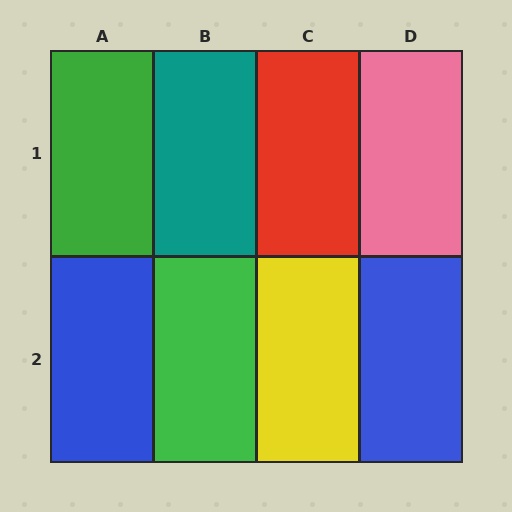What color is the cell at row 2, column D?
Blue.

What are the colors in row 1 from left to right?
Green, teal, red, pink.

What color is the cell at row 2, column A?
Blue.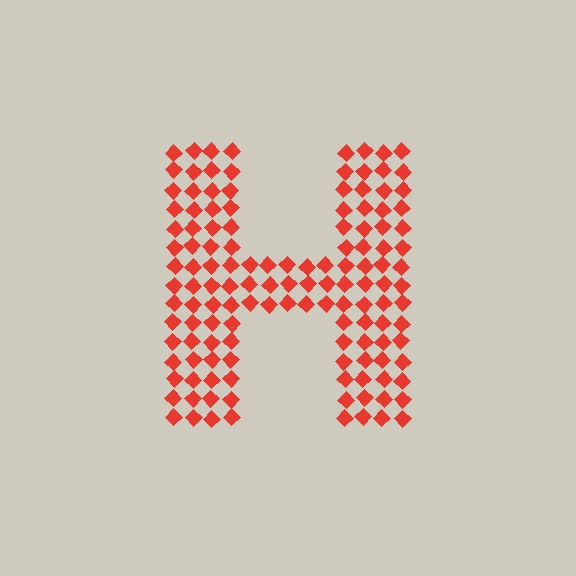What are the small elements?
The small elements are diamonds.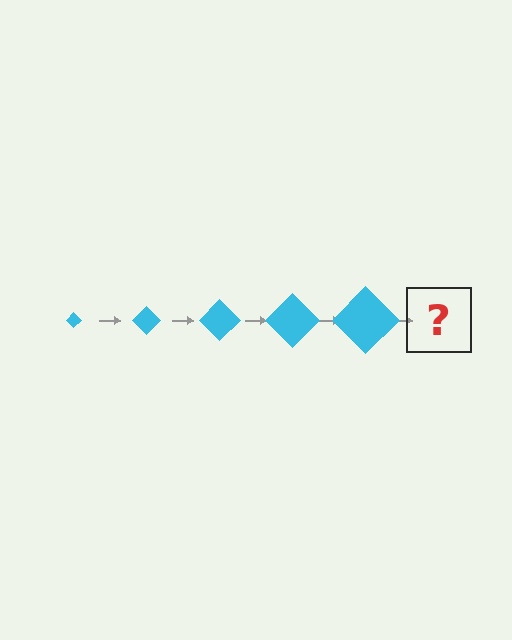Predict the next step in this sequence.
The next step is a cyan diamond, larger than the previous one.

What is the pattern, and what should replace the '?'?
The pattern is that the diamond gets progressively larger each step. The '?' should be a cyan diamond, larger than the previous one.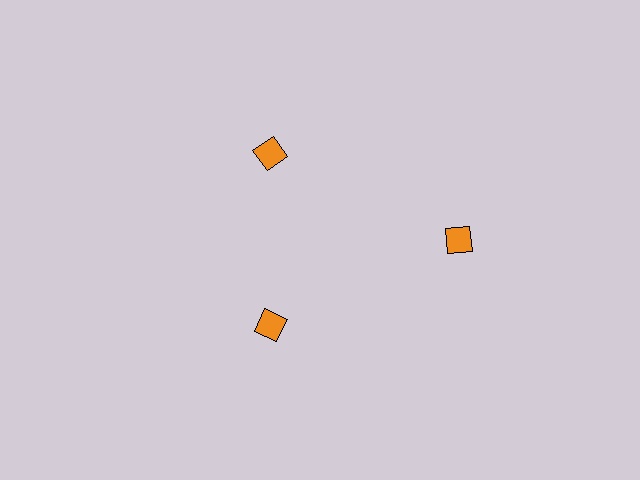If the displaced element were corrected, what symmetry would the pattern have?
It would have 3-fold rotational symmetry — the pattern would map onto itself every 120 degrees.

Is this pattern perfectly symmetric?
No. The 3 orange diamonds are arranged in a ring, but one element near the 3 o'clock position is pushed outward from the center, breaking the 3-fold rotational symmetry.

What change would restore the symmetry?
The symmetry would be restored by moving it inward, back onto the ring so that all 3 diamonds sit at equal angles and equal distance from the center.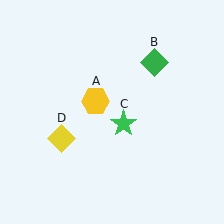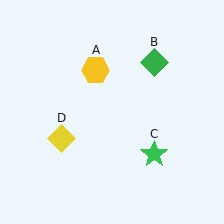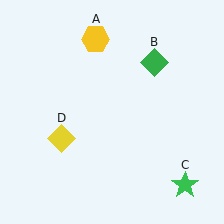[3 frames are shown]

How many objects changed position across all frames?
2 objects changed position: yellow hexagon (object A), green star (object C).